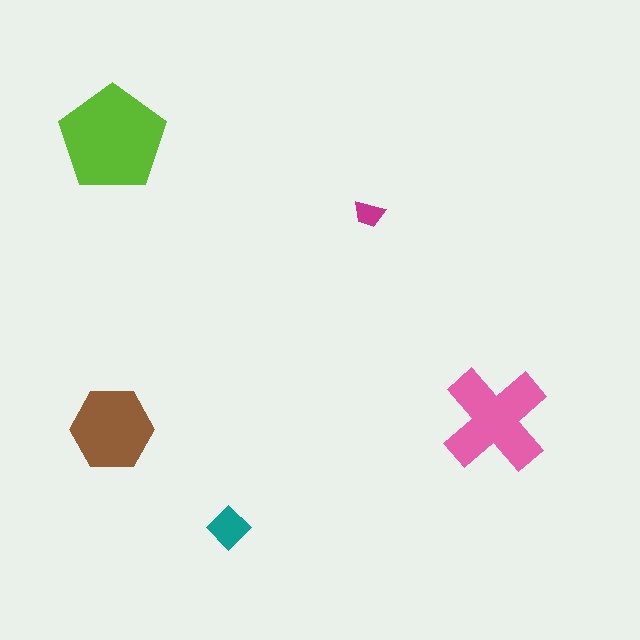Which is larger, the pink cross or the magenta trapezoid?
The pink cross.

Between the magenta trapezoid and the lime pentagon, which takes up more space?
The lime pentagon.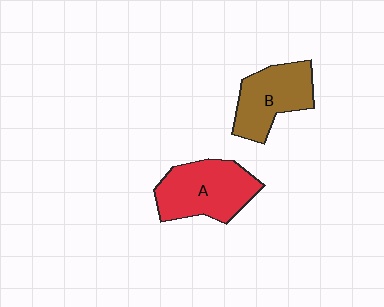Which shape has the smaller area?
Shape B (brown).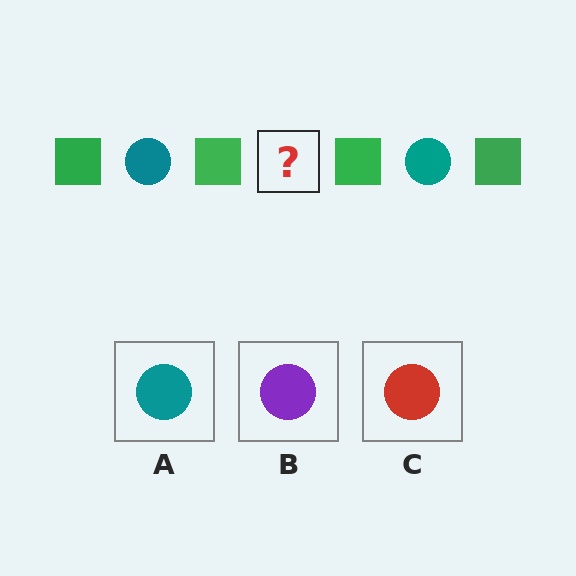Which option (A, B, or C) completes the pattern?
A.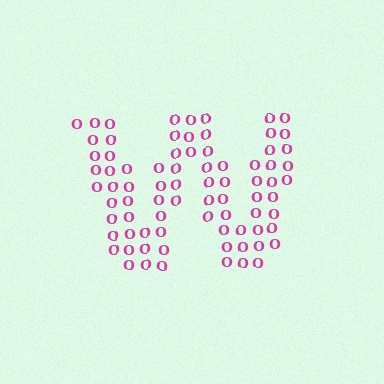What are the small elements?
The small elements are letter O's.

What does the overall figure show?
The overall figure shows the letter W.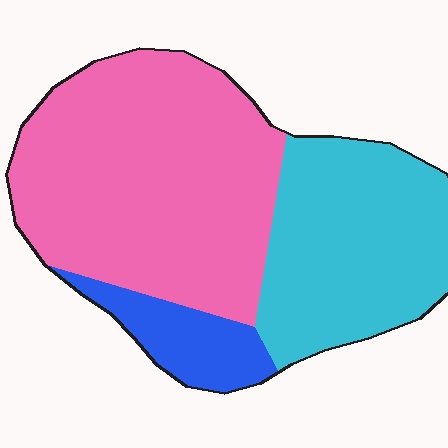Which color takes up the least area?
Blue, at roughly 10%.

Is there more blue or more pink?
Pink.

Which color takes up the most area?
Pink, at roughly 55%.